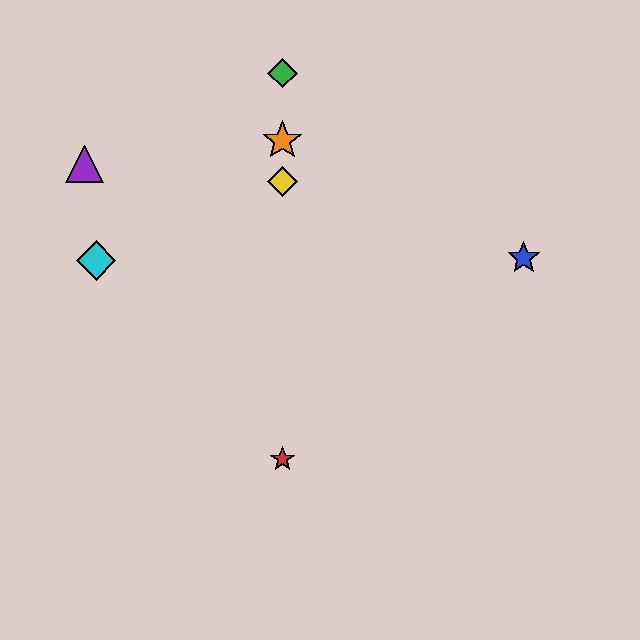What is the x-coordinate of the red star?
The red star is at x≈282.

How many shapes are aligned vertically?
4 shapes (the red star, the green diamond, the yellow diamond, the orange star) are aligned vertically.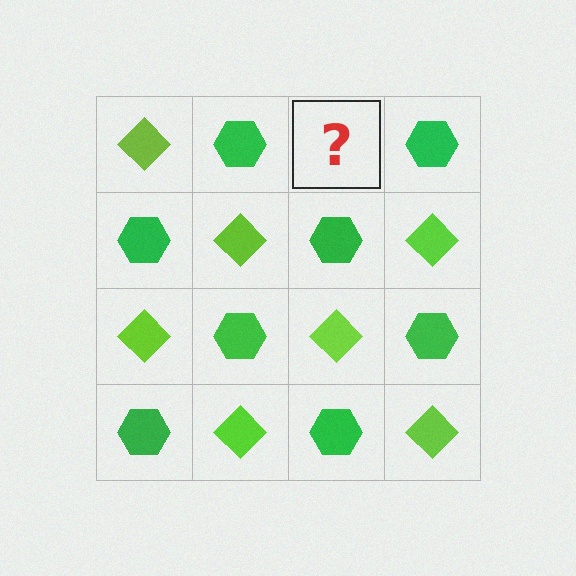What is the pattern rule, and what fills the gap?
The rule is that it alternates lime diamond and green hexagon in a checkerboard pattern. The gap should be filled with a lime diamond.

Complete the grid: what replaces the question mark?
The question mark should be replaced with a lime diamond.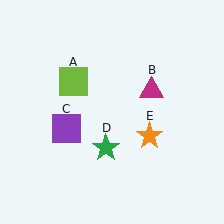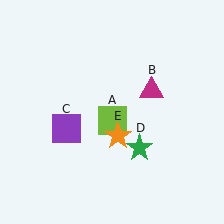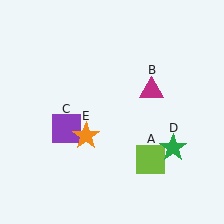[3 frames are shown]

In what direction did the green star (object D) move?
The green star (object D) moved right.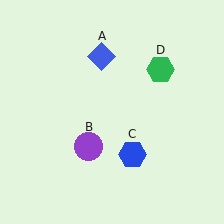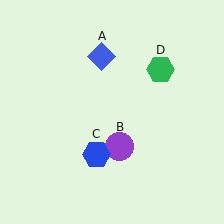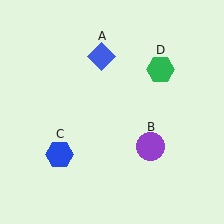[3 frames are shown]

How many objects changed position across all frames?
2 objects changed position: purple circle (object B), blue hexagon (object C).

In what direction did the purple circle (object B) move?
The purple circle (object B) moved right.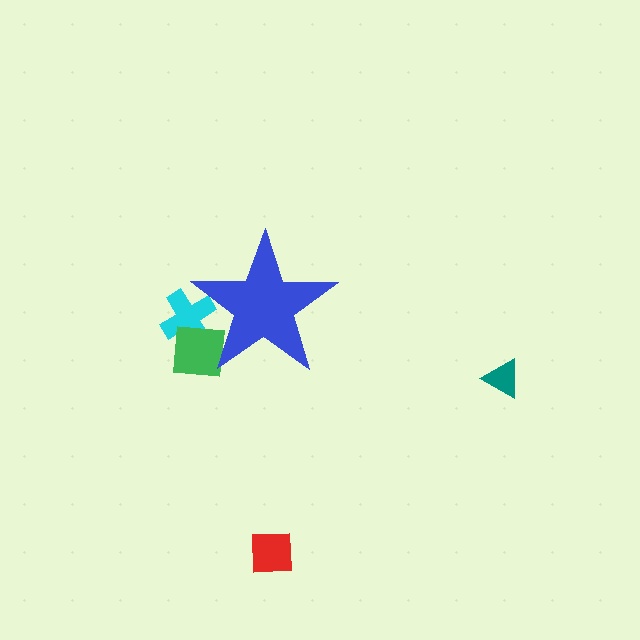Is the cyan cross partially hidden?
Yes, the cyan cross is partially hidden behind the blue star.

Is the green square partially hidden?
Yes, the green square is partially hidden behind the blue star.